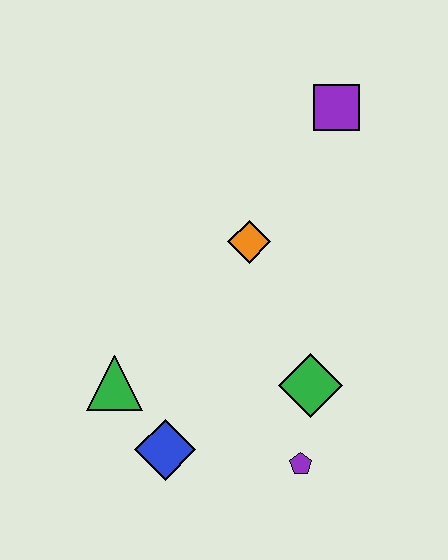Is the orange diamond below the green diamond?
No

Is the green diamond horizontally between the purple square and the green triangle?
Yes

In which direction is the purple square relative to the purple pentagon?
The purple square is above the purple pentagon.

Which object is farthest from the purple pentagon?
The purple square is farthest from the purple pentagon.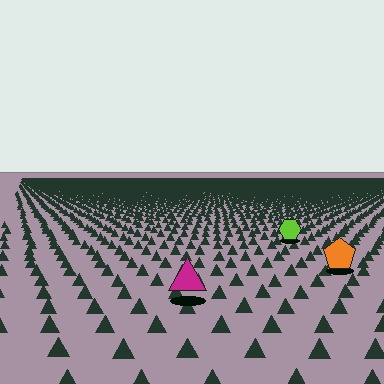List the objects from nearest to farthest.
From nearest to farthest: the magenta triangle, the orange pentagon, the lime hexagon.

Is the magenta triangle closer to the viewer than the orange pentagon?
Yes. The magenta triangle is closer — you can tell from the texture gradient: the ground texture is coarser near it.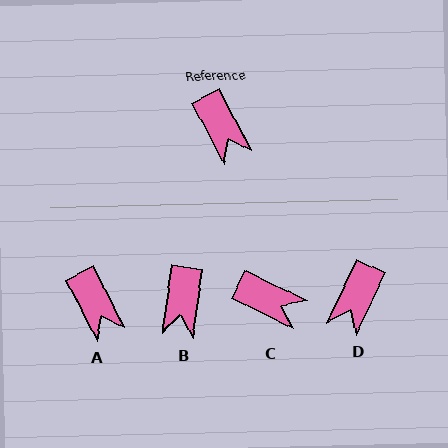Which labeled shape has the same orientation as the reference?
A.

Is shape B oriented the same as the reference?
No, it is off by about 36 degrees.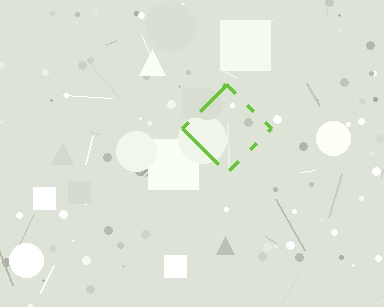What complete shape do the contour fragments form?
The contour fragments form a diamond.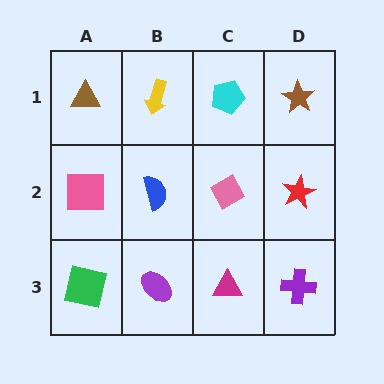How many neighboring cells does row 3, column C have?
3.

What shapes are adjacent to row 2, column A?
A brown triangle (row 1, column A), a green square (row 3, column A), a blue semicircle (row 2, column B).